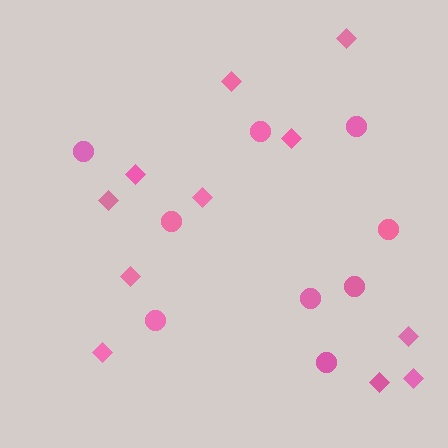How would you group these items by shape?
There are 2 groups: one group of diamonds (11) and one group of circles (9).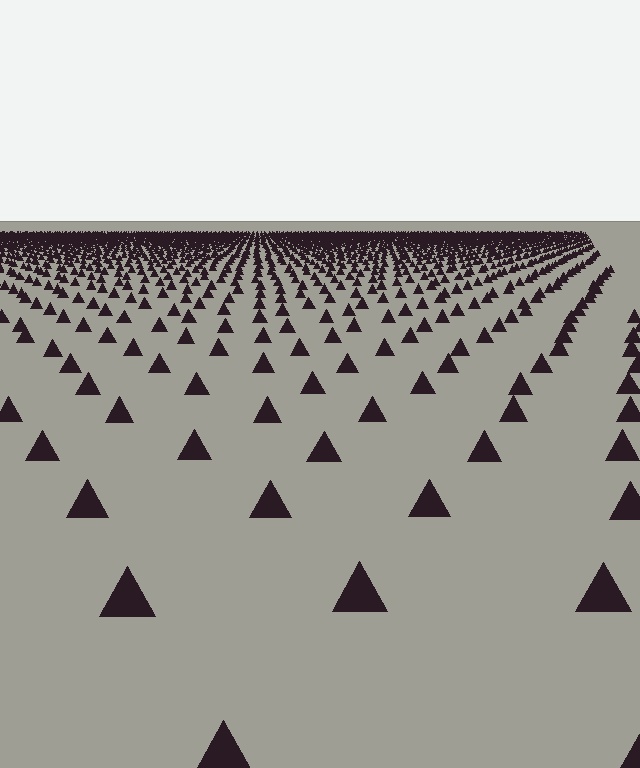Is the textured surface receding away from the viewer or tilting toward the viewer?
The surface is receding away from the viewer. Texture elements get smaller and denser toward the top.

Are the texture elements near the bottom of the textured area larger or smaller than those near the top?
Larger. Near the bottom, elements are closer to the viewer and appear at a bigger on-screen size.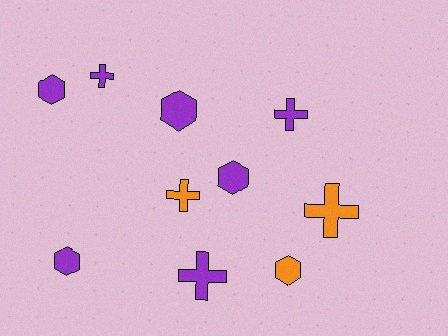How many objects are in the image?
There are 10 objects.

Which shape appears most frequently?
Cross, with 5 objects.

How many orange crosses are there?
There are 2 orange crosses.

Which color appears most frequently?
Purple, with 7 objects.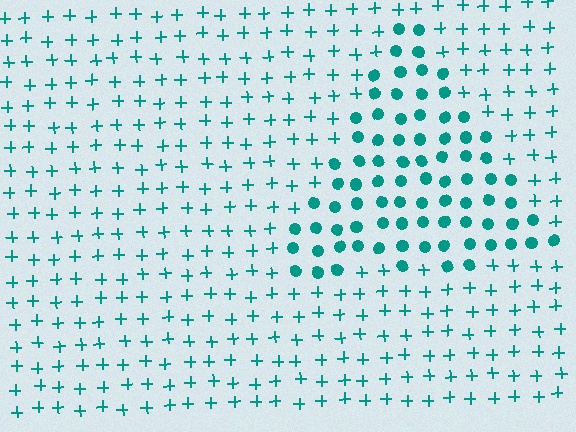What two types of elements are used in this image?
The image uses circles inside the triangle region and plus signs outside it.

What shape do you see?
I see a triangle.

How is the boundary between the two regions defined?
The boundary is defined by a change in element shape: circles inside vs. plus signs outside. All elements share the same color and spacing.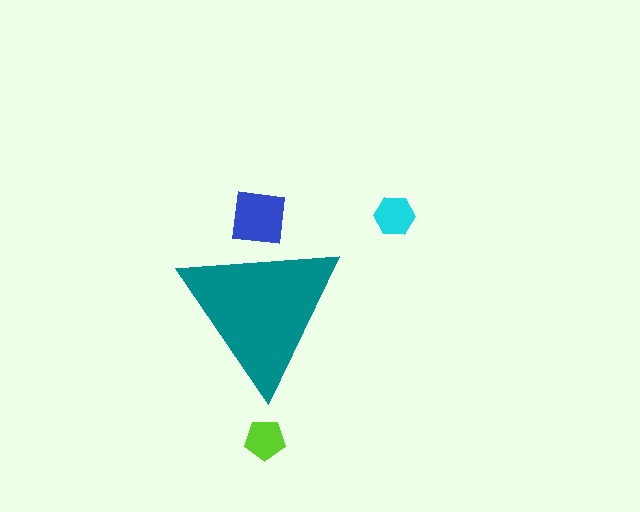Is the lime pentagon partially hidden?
No, the lime pentagon is fully visible.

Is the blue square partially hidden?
Yes, the blue square is partially hidden behind the teal triangle.